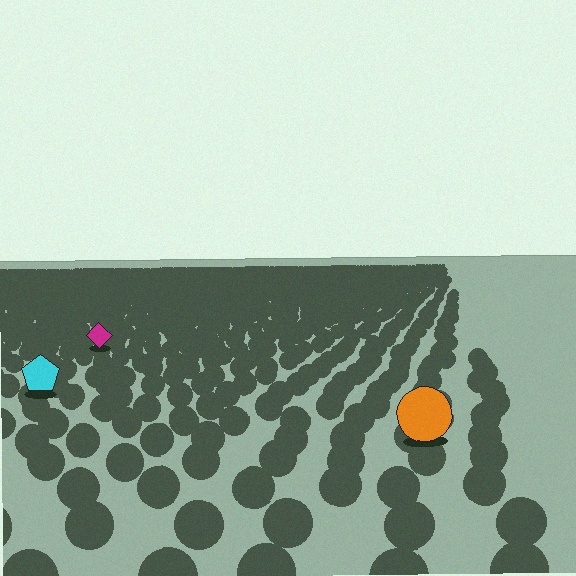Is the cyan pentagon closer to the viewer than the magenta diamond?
Yes. The cyan pentagon is closer — you can tell from the texture gradient: the ground texture is coarser near it.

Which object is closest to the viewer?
The orange circle is closest. The texture marks near it are larger and more spread out.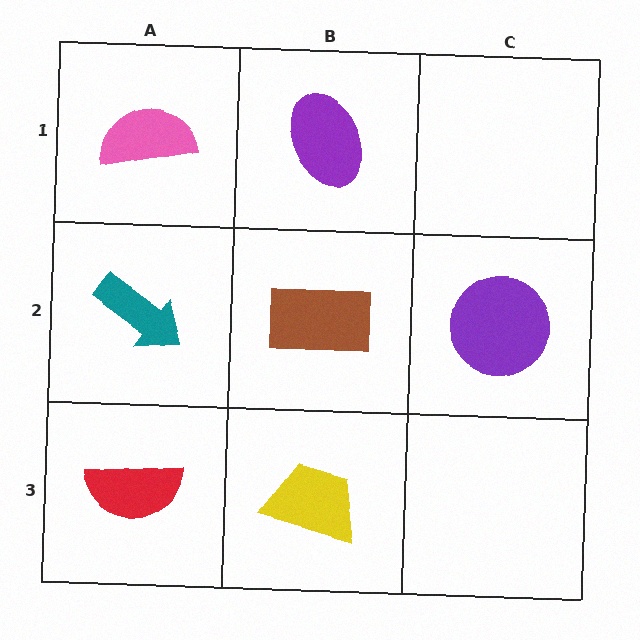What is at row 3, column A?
A red semicircle.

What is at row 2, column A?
A teal arrow.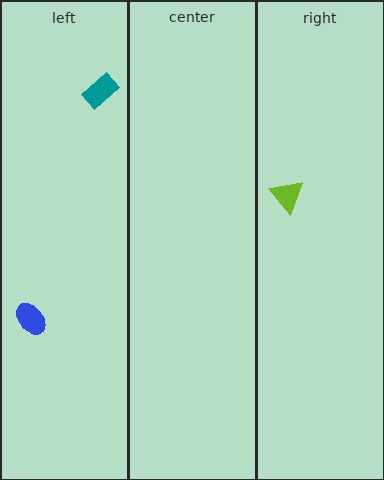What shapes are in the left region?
The teal rectangle, the blue ellipse.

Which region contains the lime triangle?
The right region.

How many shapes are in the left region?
2.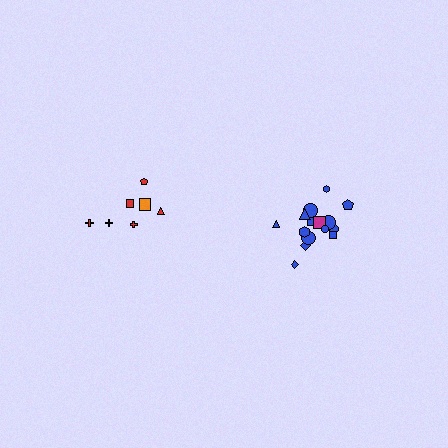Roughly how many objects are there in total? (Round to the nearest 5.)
Roughly 20 objects in total.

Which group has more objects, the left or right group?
The right group.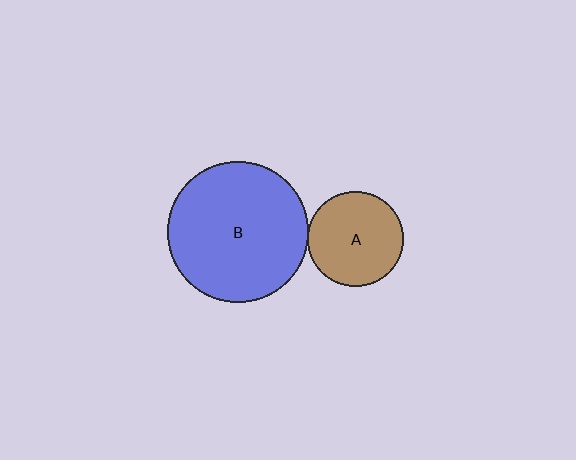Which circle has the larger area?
Circle B (blue).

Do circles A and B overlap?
Yes.